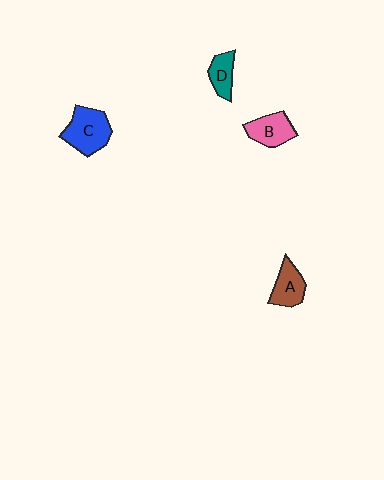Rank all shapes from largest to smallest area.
From largest to smallest: C (blue), B (pink), A (brown), D (teal).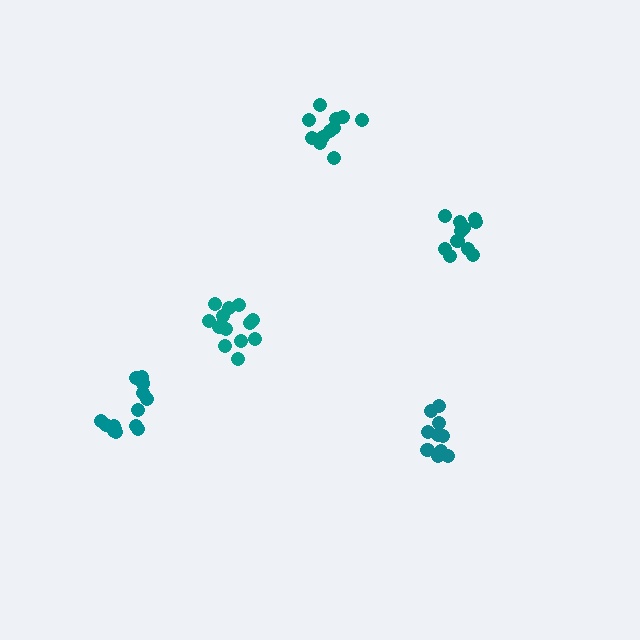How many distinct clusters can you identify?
There are 5 distinct clusters.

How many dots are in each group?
Group 1: 14 dots, Group 2: 11 dots, Group 3: 13 dots, Group 4: 10 dots, Group 5: 11 dots (59 total).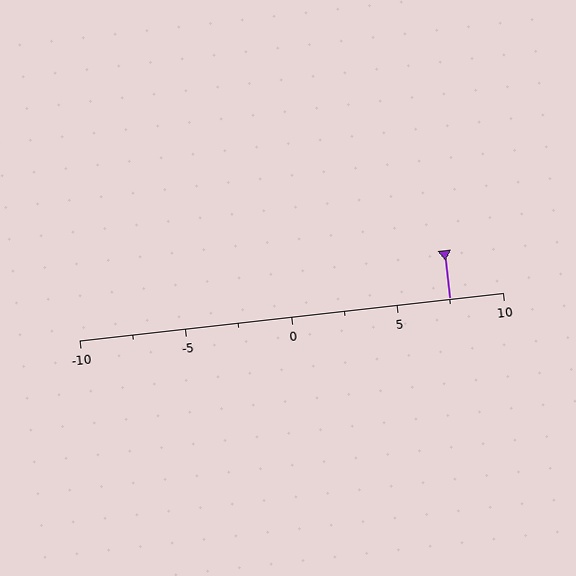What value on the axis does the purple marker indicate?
The marker indicates approximately 7.5.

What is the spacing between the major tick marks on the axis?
The major ticks are spaced 5 apart.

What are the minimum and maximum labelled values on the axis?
The axis runs from -10 to 10.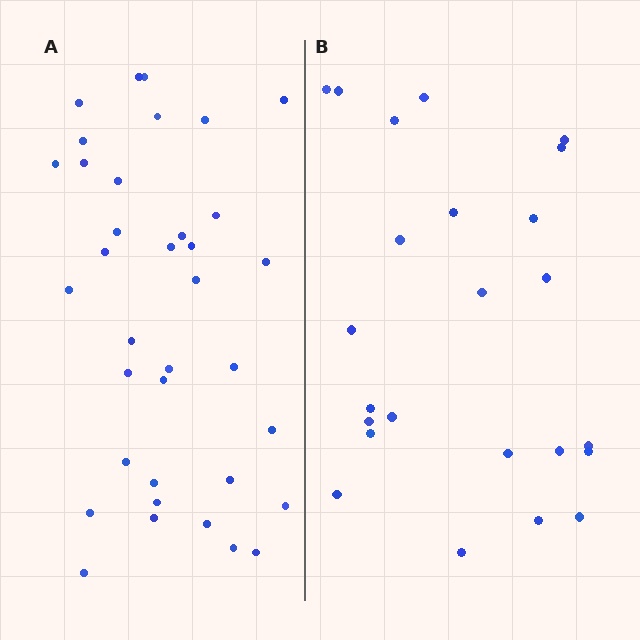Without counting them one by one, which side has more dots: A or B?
Region A (the left region) has more dots.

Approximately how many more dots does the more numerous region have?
Region A has roughly 12 or so more dots than region B.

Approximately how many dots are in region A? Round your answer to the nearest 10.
About 40 dots. (The exact count is 36, which rounds to 40.)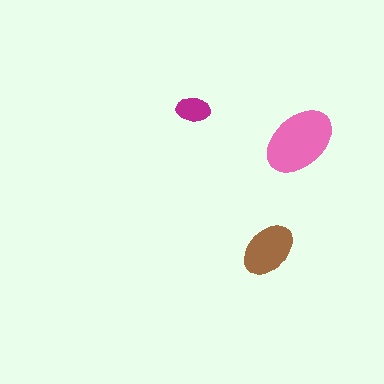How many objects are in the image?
There are 3 objects in the image.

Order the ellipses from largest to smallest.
the pink one, the brown one, the magenta one.